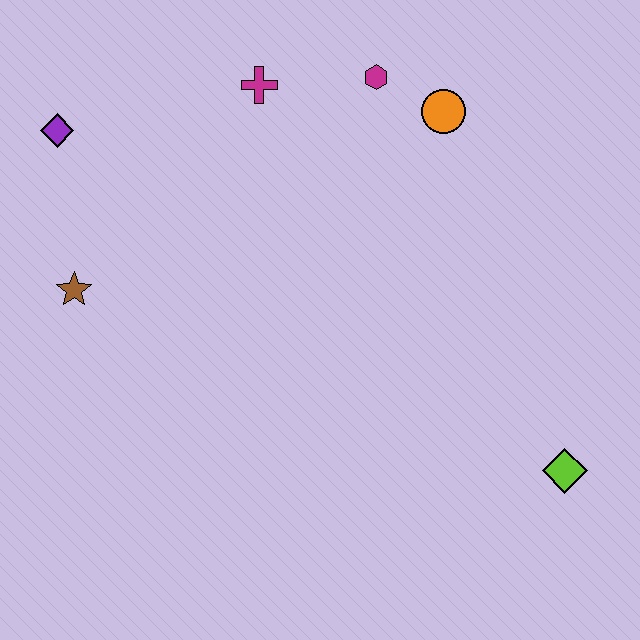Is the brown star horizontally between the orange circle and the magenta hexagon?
No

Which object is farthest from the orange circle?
The brown star is farthest from the orange circle.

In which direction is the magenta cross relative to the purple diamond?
The magenta cross is to the right of the purple diamond.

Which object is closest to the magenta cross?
The magenta hexagon is closest to the magenta cross.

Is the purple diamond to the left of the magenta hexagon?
Yes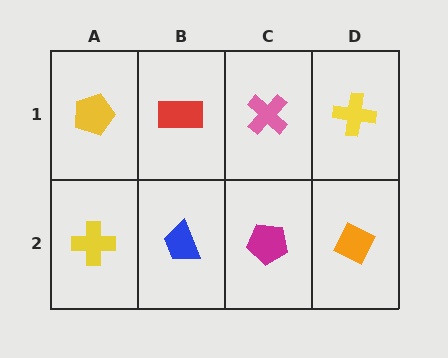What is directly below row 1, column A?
A yellow cross.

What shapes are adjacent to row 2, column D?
A yellow cross (row 1, column D), a magenta pentagon (row 2, column C).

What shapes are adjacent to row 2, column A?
A yellow pentagon (row 1, column A), a blue trapezoid (row 2, column B).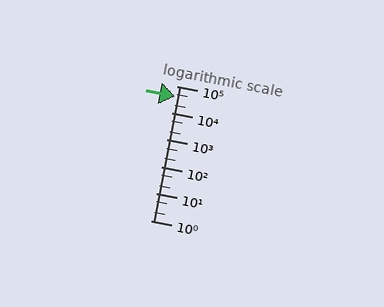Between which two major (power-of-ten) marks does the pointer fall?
The pointer is between 10000 and 100000.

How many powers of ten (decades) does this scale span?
The scale spans 5 decades, from 1 to 100000.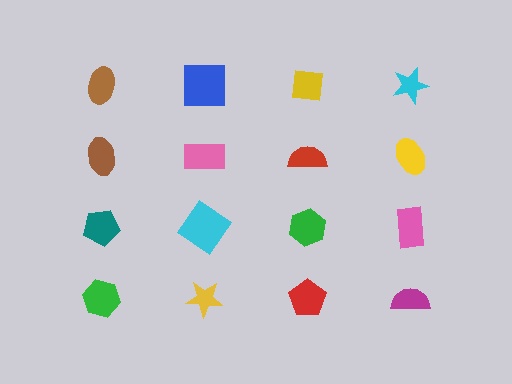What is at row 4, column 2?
A yellow star.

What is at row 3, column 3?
A green hexagon.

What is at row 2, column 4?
A yellow ellipse.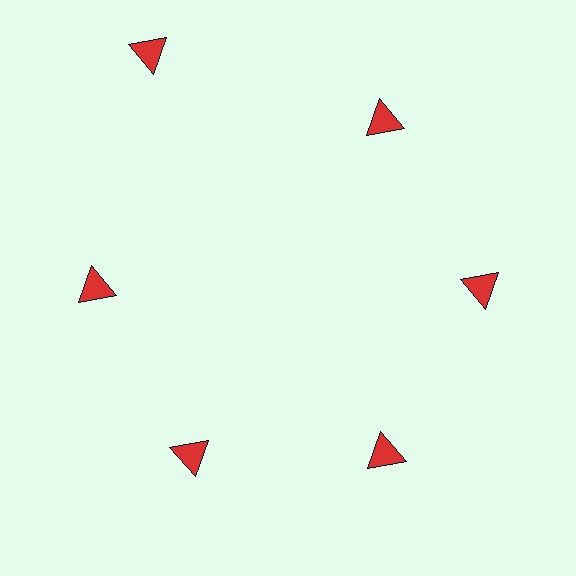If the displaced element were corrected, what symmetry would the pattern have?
It would have 6-fold rotational symmetry — the pattern would map onto itself every 60 degrees.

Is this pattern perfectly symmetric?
No. The 6 red triangles are arranged in a ring, but one element near the 11 o'clock position is pushed outward from the center, breaking the 6-fold rotational symmetry.